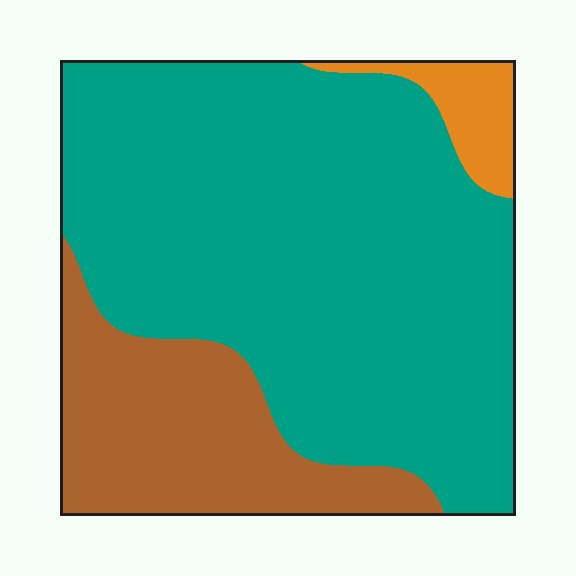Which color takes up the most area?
Teal, at roughly 70%.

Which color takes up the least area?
Orange, at roughly 5%.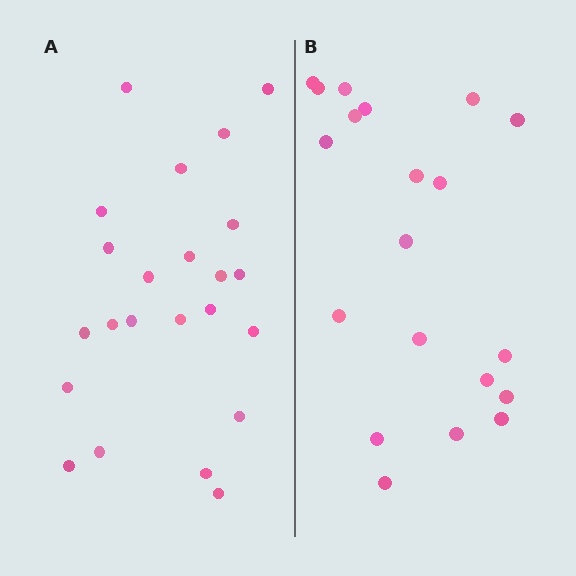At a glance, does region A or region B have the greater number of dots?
Region A (the left region) has more dots.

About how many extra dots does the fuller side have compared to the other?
Region A has just a few more — roughly 2 or 3 more dots than region B.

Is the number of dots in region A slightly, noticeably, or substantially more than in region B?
Region A has only slightly more — the two regions are fairly close. The ratio is roughly 1.1 to 1.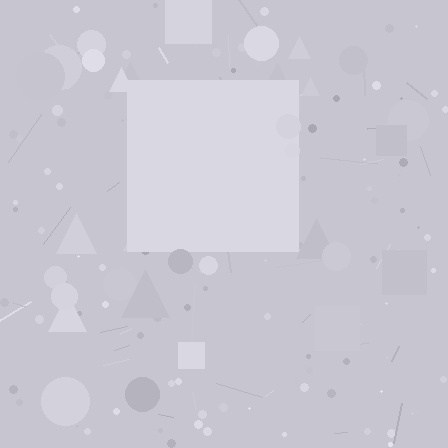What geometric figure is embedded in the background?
A square is embedded in the background.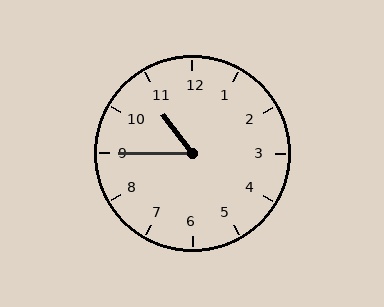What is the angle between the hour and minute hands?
Approximately 52 degrees.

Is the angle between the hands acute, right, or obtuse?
It is acute.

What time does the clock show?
10:45.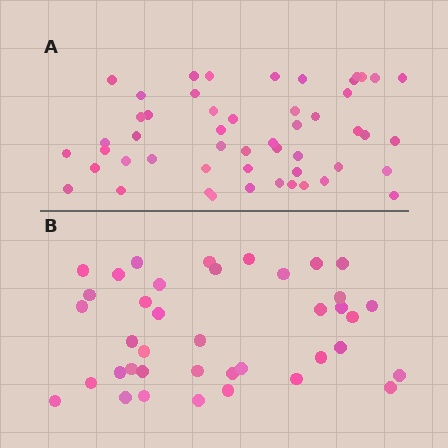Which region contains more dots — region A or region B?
Region A (the top region) has more dots.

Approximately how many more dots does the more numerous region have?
Region A has roughly 12 or so more dots than region B.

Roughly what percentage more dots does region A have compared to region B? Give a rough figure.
About 30% more.